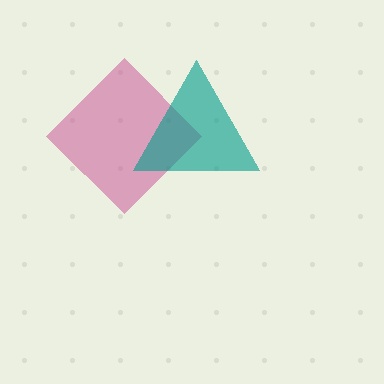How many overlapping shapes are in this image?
There are 2 overlapping shapes in the image.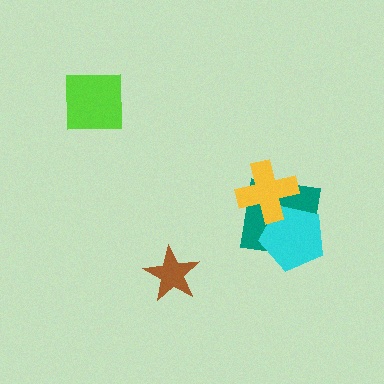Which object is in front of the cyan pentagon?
The yellow cross is in front of the cyan pentagon.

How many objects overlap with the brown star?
0 objects overlap with the brown star.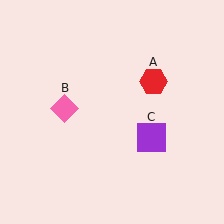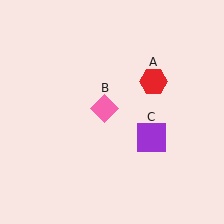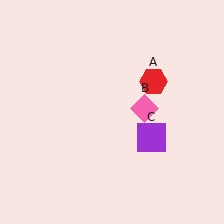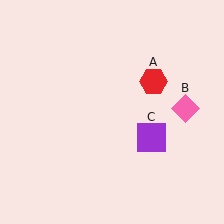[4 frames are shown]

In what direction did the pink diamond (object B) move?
The pink diamond (object B) moved right.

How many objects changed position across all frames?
1 object changed position: pink diamond (object B).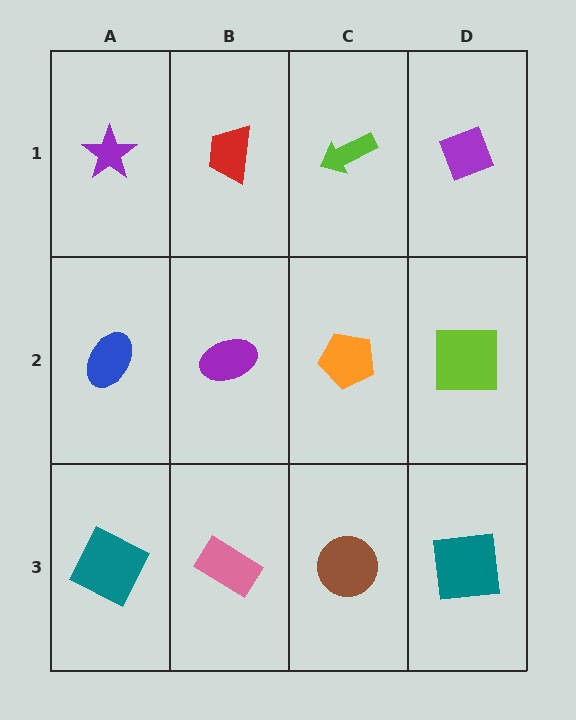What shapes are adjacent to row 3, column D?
A lime square (row 2, column D), a brown circle (row 3, column C).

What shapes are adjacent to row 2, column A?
A purple star (row 1, column A), a teal square (row 3, column A), a purple ellipse (row 2, column B).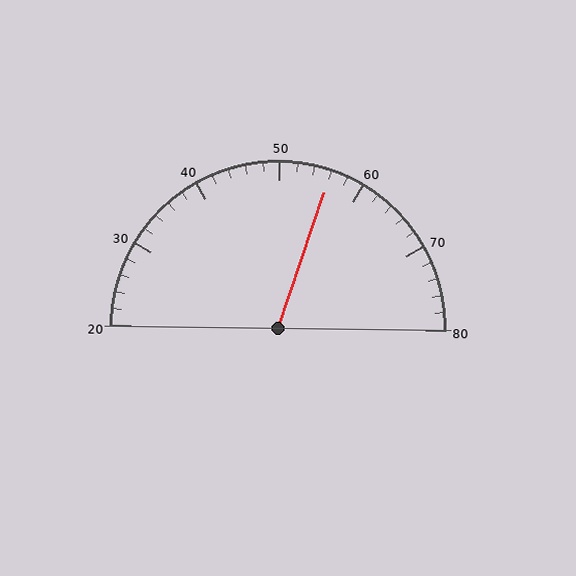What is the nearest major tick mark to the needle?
The nearest major tick mark is 60.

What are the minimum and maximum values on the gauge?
The gauge ranges from 20 to 80.